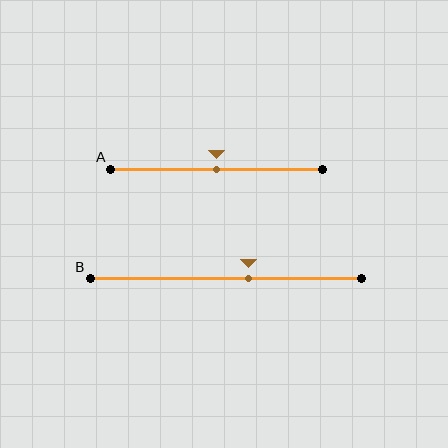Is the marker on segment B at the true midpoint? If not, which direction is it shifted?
No, the marker on segment B is shifted to the right by about 8% of the segment length.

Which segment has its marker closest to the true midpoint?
Segment A has its marker closest to the true midpoint.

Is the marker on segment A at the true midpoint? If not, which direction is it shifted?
Yes, the marker on segment A is at the true midpoint.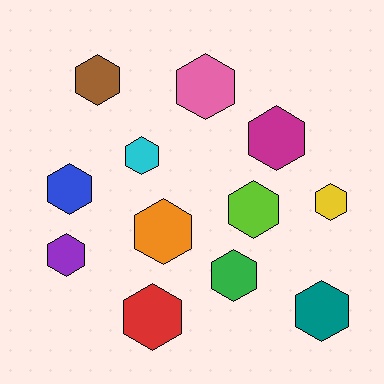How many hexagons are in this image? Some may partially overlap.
There are 12 hexagons.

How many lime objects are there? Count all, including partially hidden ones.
There is 1 lime object.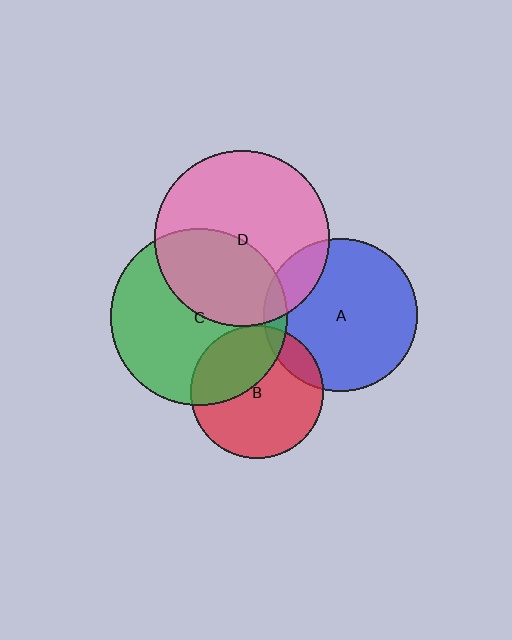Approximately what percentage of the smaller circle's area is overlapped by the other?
Approximately 5%.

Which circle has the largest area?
Circle C (green).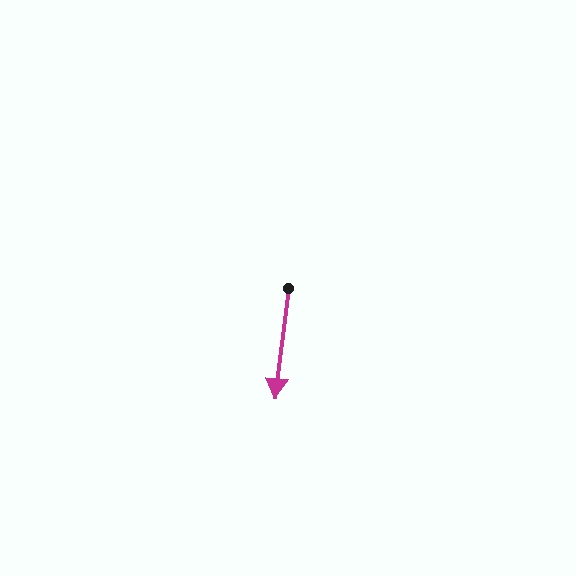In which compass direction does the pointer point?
South.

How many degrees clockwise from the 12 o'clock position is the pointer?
Approximately 187 degrees.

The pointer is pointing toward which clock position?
Roughly 6 o'clock.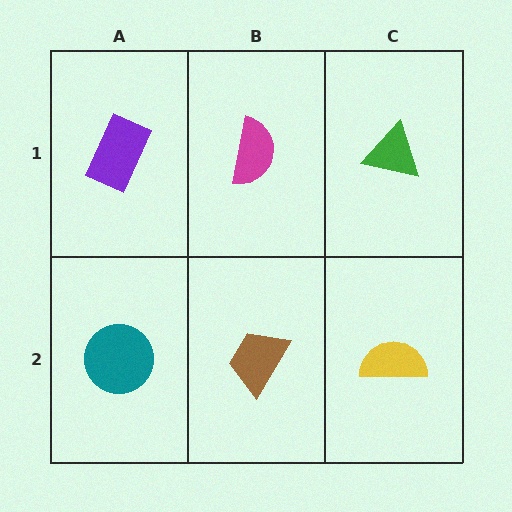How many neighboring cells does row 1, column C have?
2.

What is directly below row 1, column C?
A yellow semicircle.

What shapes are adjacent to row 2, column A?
A purple rectangle (row 1, column A), a brown trapezoid (row 2, column B).